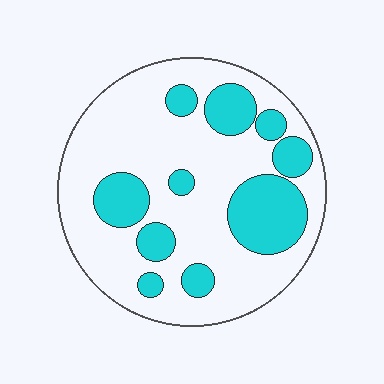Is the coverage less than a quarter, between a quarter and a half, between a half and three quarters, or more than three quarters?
Between a quarter and a half.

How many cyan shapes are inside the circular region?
10.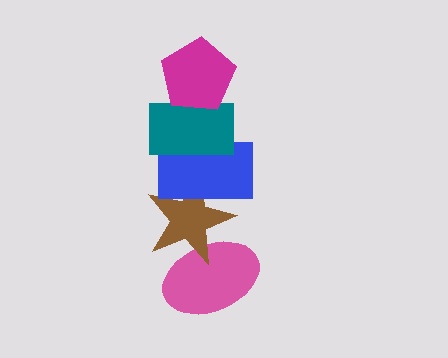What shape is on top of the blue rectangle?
The teal rectangle is on top of the blue rectangle.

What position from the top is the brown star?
The brown star is 4th from the top.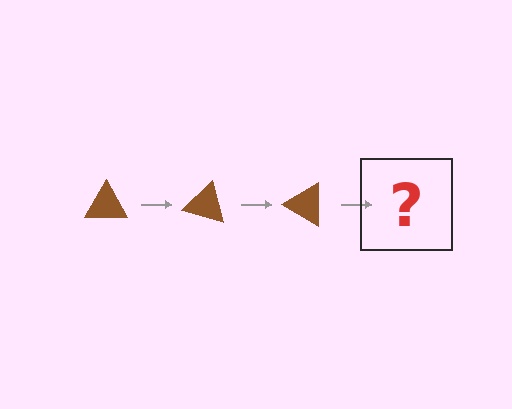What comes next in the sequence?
The next element should be a brown triangle rotated 45 degrees.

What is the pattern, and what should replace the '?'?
The pattern is that the triangle rotates 15 degrees each step. The '?' should be a brown triangle rotated 45 degrees.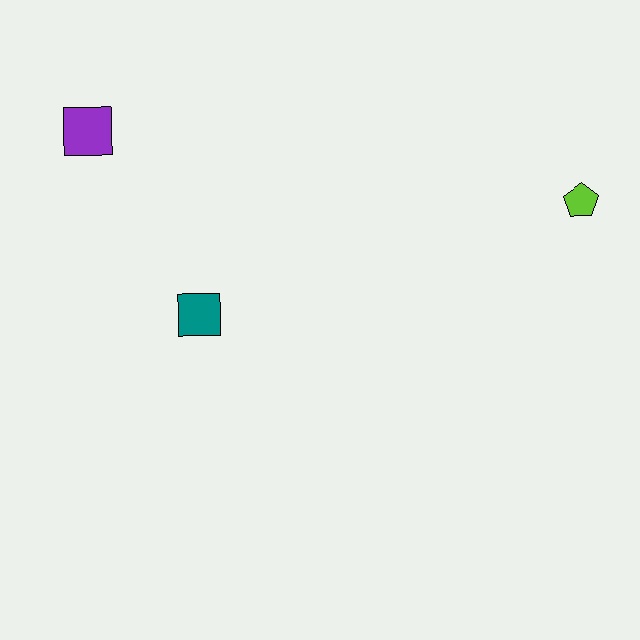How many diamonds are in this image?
There are no diamonds.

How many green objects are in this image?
There are no green objects.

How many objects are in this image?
There are 3 objects.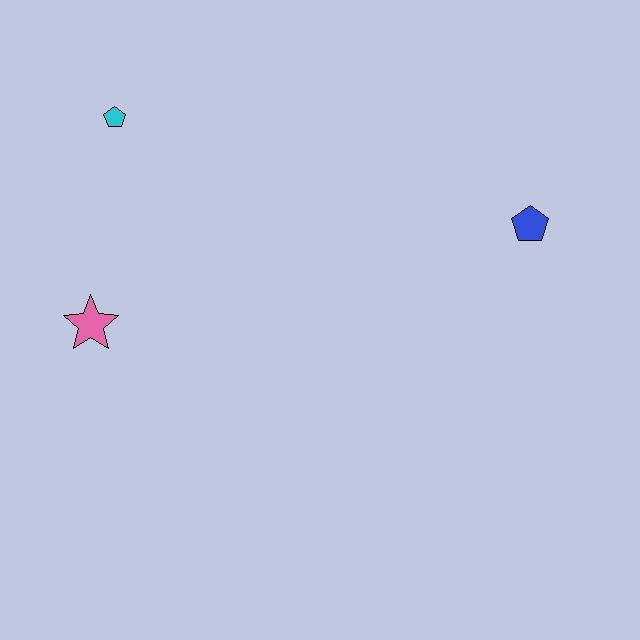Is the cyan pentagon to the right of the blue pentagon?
No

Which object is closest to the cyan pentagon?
The pink star is closest to the cyan pentagon.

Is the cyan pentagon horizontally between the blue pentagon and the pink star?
Yes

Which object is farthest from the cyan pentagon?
The blue pentagon is farthest from the cyan pentagon.